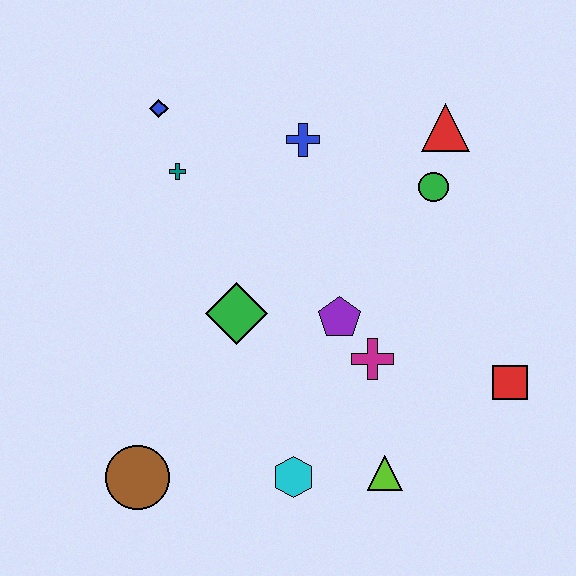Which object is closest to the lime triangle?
The cyan hexagon is closest to the lime triangle.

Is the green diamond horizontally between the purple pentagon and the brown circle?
Yes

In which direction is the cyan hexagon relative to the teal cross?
The cyan hexagon is below the teal cross.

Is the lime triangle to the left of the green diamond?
No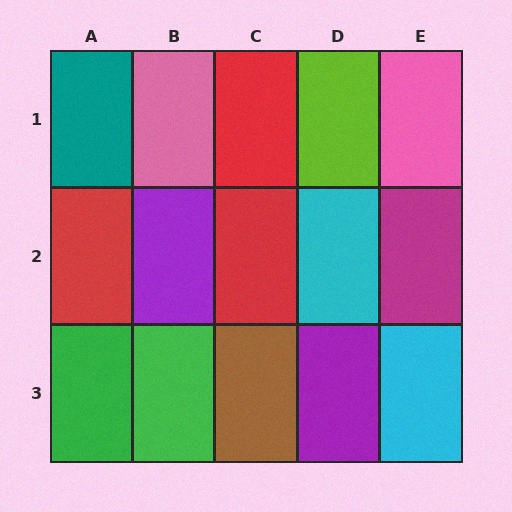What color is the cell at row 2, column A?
Red.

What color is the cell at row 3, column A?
Green.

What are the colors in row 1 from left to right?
Teal, pink, red, lime, pink.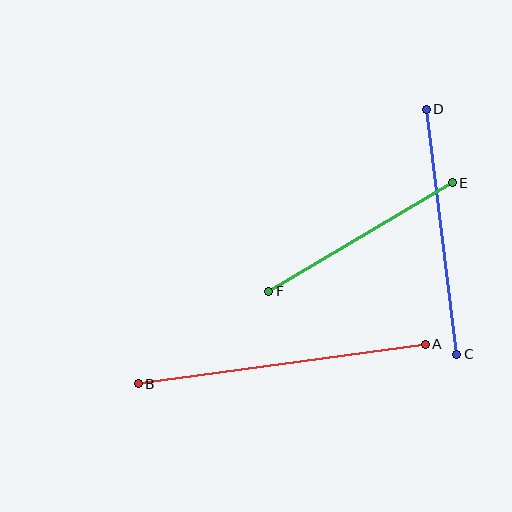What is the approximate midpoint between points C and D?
The midpoint is at approximately (441, 232) pixels.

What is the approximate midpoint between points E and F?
The midpoint is at approximately (360, 237) pixels.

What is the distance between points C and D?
The distance is approximately 247 pixels.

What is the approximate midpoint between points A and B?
The midpoint is at approximately (282, 364) pixels.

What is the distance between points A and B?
The distance is approximately 289 pixels.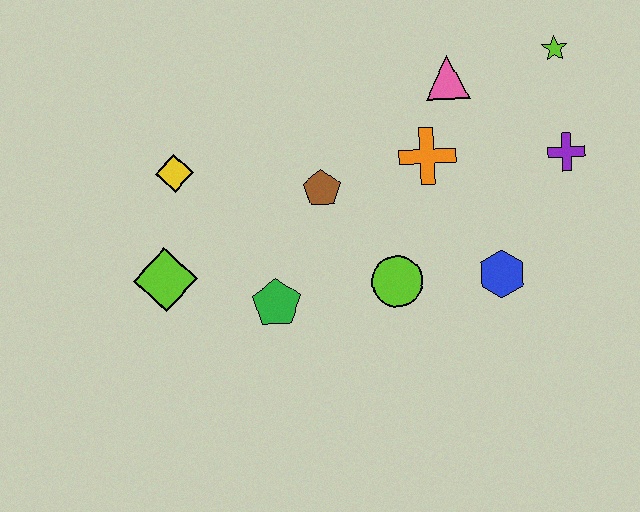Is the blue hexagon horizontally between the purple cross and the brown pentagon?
Yes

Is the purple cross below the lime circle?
No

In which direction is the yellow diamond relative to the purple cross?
The yellow diamond is to the left of the purple cross.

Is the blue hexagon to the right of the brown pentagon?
Yes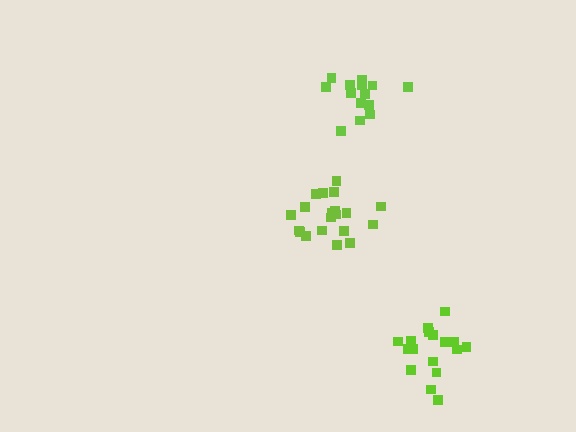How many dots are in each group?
Group 1: 14 dots, Group 2: 17 dots, Group 3: 20 dots (51 total).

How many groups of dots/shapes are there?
There are 3 groups.